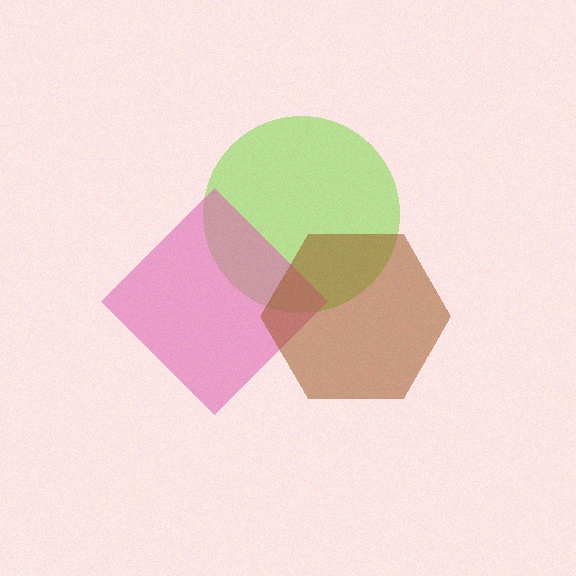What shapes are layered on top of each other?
The layered shapes are: a lime circle, a pink diamond, a brown hexagon.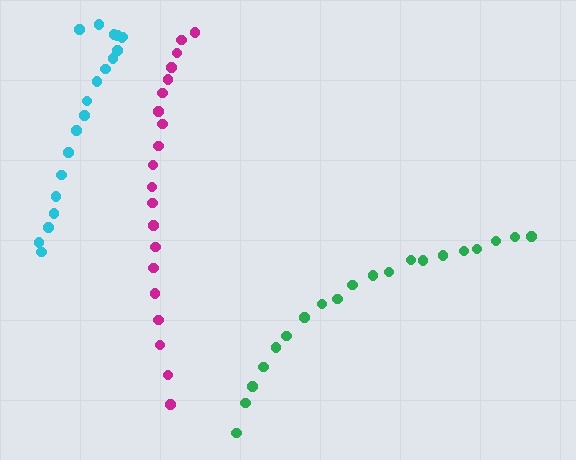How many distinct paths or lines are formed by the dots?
There are 3 distinct paths.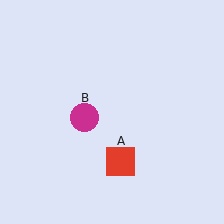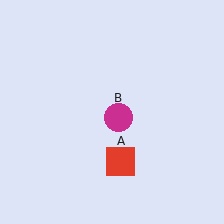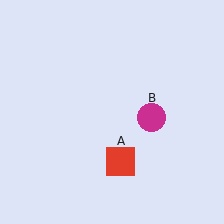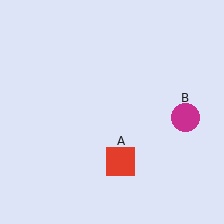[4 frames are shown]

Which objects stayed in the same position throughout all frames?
Red square (object A) remained stationary.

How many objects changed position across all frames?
1 object changed position: magenta circle (object B).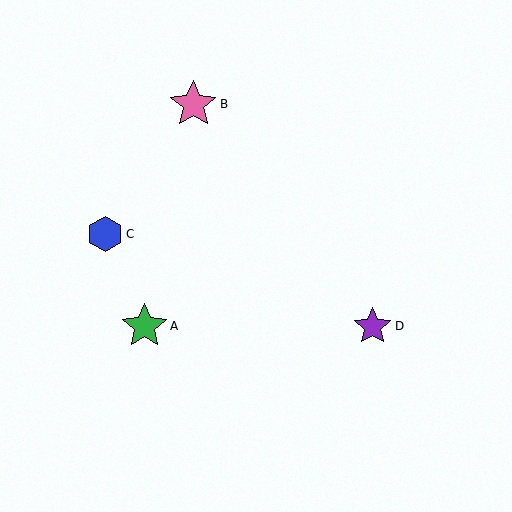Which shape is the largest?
The pink star (labeled B) is the largest.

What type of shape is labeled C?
Shape C is a blue hexagon.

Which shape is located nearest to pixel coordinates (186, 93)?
The pink star (labeled B) at (193, 104) is nearest to that location.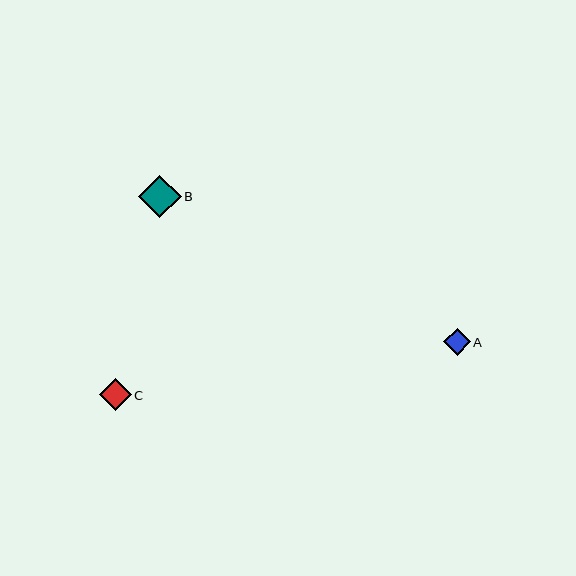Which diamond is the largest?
Diamond B is the largest with a size of approximately 43 pixels.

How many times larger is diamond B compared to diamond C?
Diamond B is approximately 1.3 times the size of diamond C.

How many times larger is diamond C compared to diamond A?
Diamond C is approximately 1.2 times the size of diamond A.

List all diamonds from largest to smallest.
From largest to smallest: B, C, A.